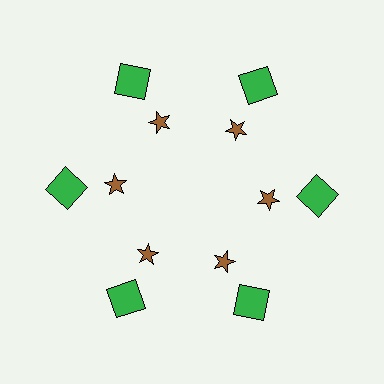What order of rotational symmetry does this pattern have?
This pattern has 6-fold rotational symmetry.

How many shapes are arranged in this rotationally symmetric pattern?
There are 12 shapes, arranged in 6 groups of 2.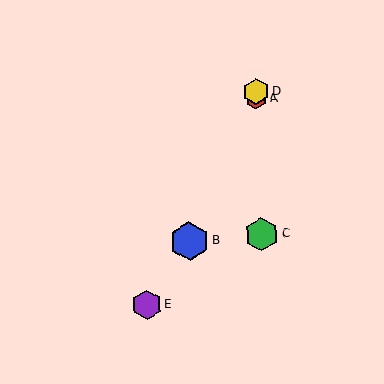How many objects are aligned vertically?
3 objects (A, C, D) are aligned vertically.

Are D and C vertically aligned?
Yes, both are at x≈256.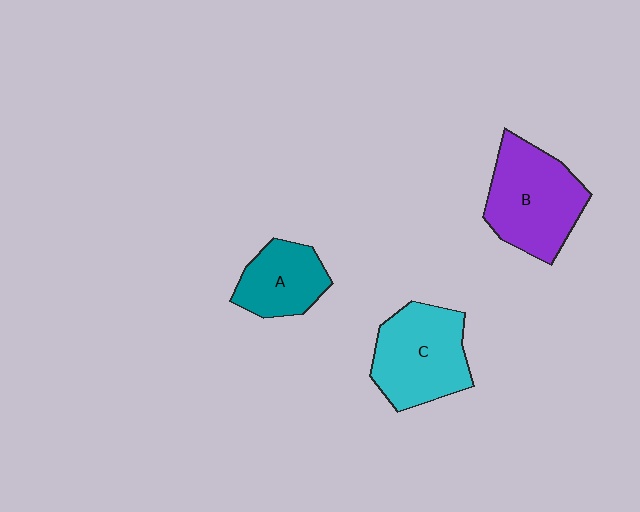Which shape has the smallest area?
Shape A (teal).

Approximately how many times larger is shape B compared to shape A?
Approximately 1.6 times.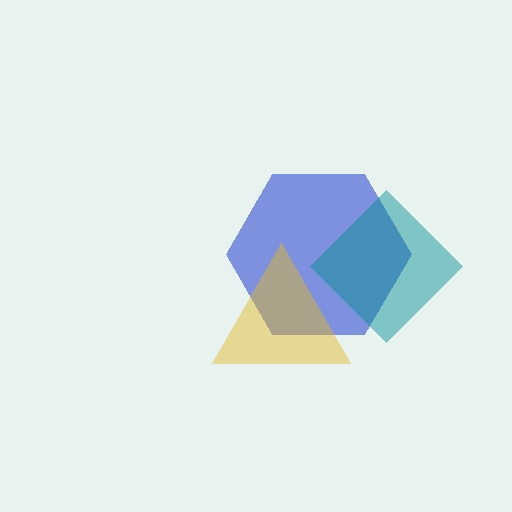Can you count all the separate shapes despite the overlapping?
Yes, there are 3 separate shapes.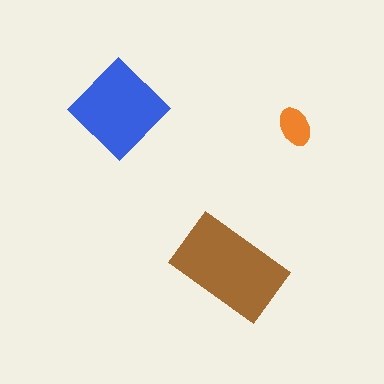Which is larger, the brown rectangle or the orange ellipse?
The brown rectangle.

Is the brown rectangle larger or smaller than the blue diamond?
Larger.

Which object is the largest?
The brown rectangle.